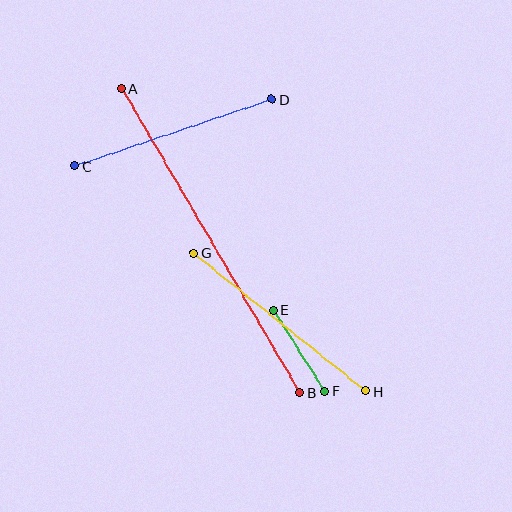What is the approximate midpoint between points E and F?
The midpoint is at approximately (299, 350) pixels.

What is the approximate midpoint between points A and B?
The midpoint is at approximately (211, 241) pixels.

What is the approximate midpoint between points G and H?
The midpoint is at approximately (280, 322) pixels.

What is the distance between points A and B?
The distance is approximately 352 pixels.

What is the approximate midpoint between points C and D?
The midpoint is at approximately (173, 133) pixels.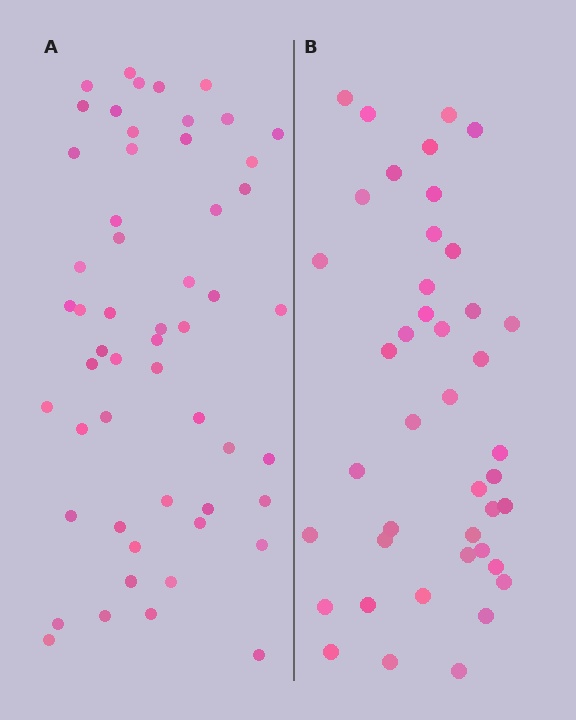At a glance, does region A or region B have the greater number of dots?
Region A (the left region) has more dots.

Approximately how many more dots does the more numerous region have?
Region A has roughly 12 or so more dots than region B.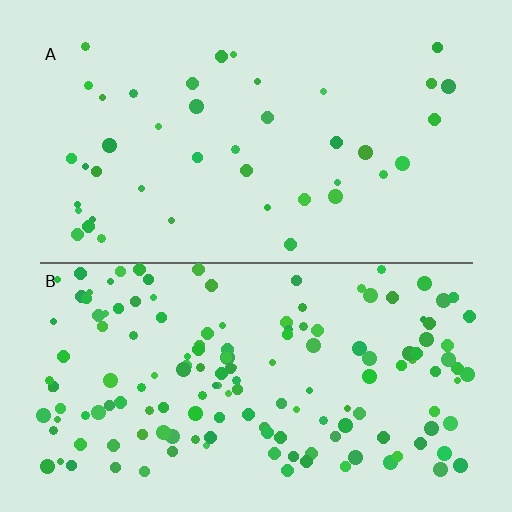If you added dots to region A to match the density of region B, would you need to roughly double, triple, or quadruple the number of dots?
Approximately quadruple.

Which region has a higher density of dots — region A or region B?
B (the bottom).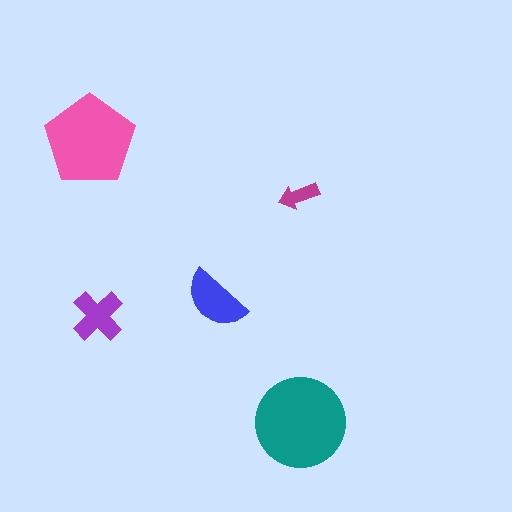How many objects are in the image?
There are 5 objects in the image.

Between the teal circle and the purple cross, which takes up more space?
The teal circle.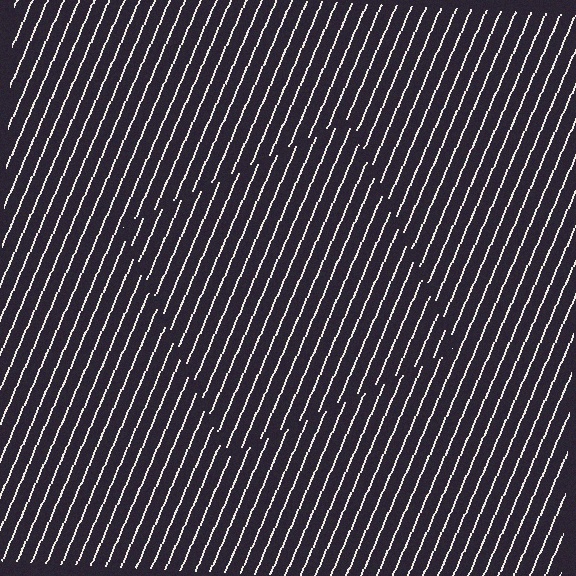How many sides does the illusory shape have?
4 sides — the line-ends trace a square.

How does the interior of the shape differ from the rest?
The interior of the shape contains the same grating, shifted by half a period — the contour is defined by the phase discontinuity where line-ends from the inner and outer gratings abut.